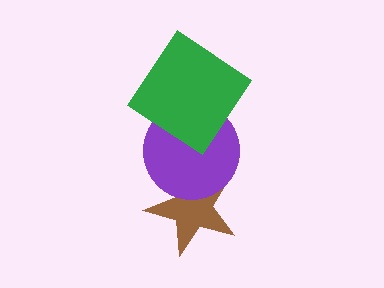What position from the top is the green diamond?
The green diamond is 1st from the top.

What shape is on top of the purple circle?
The green diamond is on top of the purple circle.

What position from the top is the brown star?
The brown star is 3rd from the top.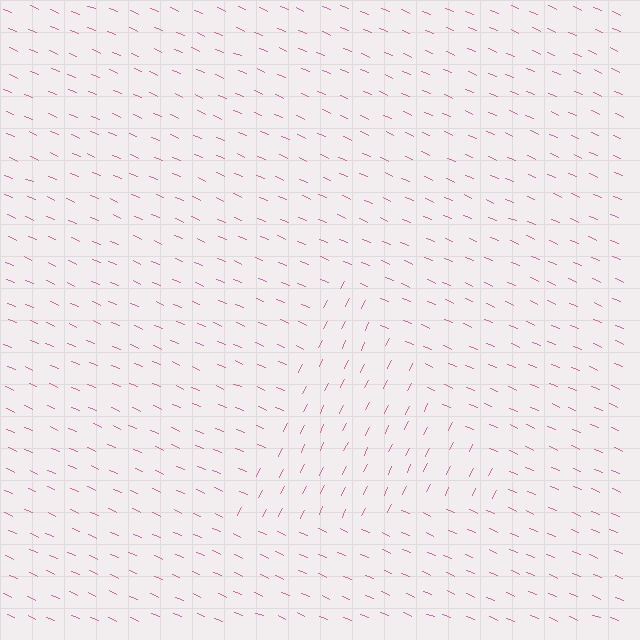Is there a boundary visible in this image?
Yes, there is a texture boundary formed by a change in line orientation.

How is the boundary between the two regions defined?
The boundary is defined purely by a change in line orientation (approximately 87 degrees difference). All lines are the same color and thickness.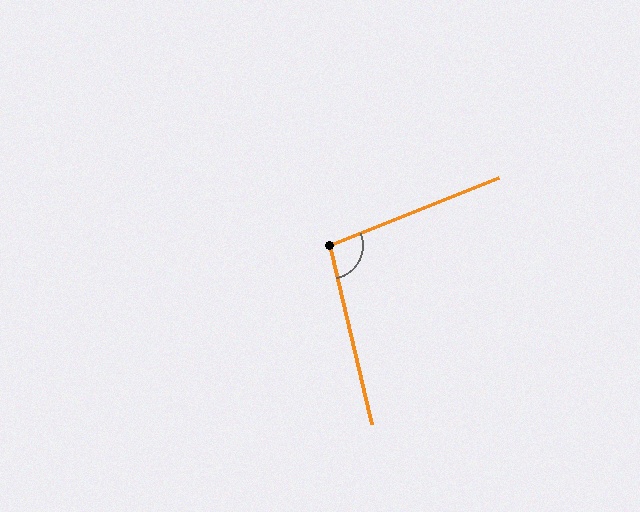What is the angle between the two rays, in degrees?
Approximately 99 degrees.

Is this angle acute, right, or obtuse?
It is obtuse.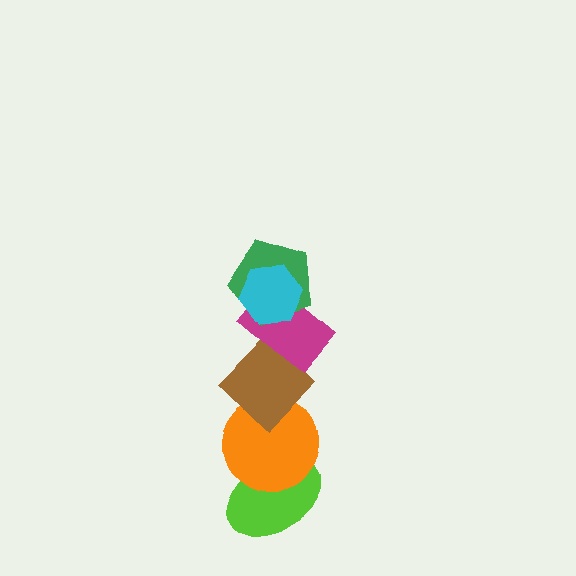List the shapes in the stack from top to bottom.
From top to bottom: the cyan hexagon, the green pentagon, the magenta rectangle, the brown diamond, the orange circle, the lime ellipse.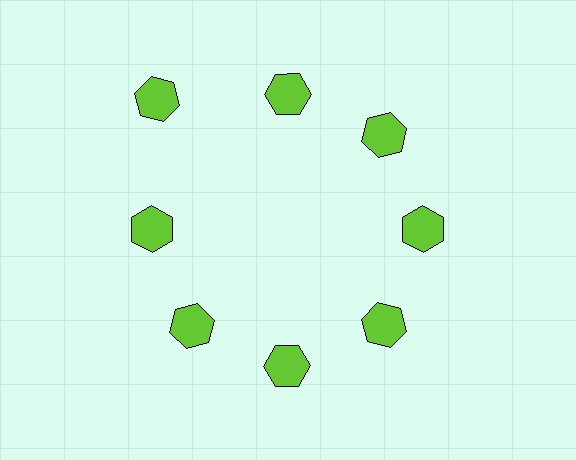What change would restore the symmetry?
The symmetry would be restored by moving it inward, back onto the ring so that all 8 hexagons sit at equal angles and equal distance from the center.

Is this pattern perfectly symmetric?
No. The 8 lime hexagons are arranged in a ring, but one element near the 10 o'clock position is pushed outward from the center, breaking the 8-fold rotational symmetry.